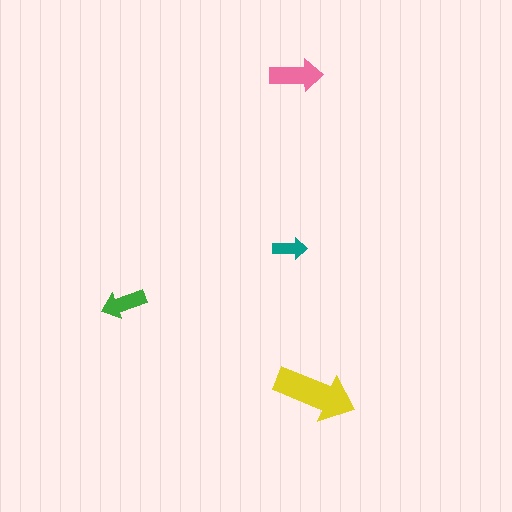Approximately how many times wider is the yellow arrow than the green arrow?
About 2 times wider.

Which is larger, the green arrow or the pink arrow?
The pink one.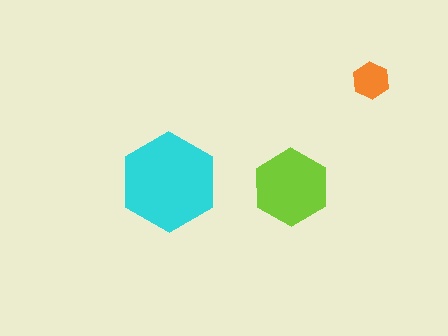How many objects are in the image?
There are 3 objects in the image.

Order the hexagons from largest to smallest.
the cyan one, the lime one, the orange one.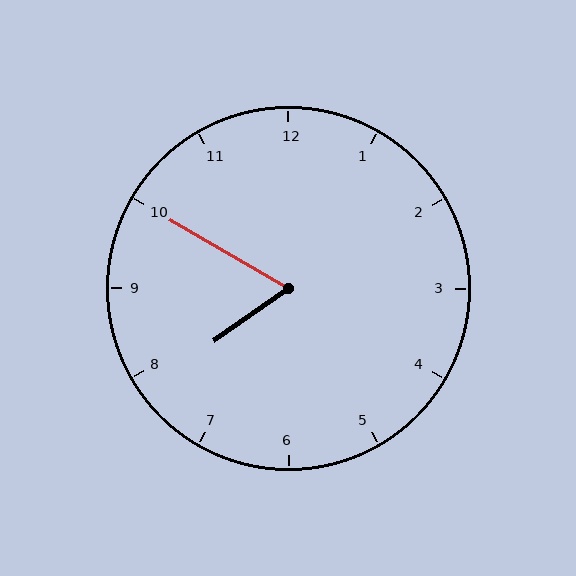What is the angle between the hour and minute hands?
Approximately 65 degrees.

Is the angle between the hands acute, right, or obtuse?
It is acute.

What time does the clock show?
7:50.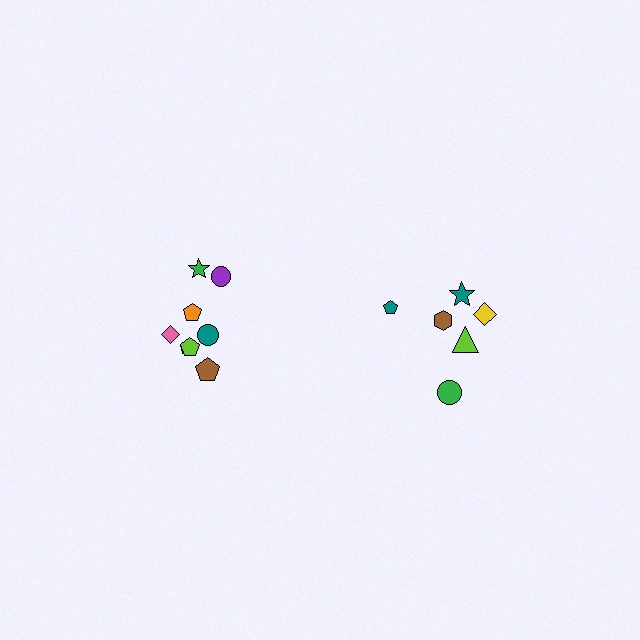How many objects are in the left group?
There are 8 objects.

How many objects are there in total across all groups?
There are 14 objects.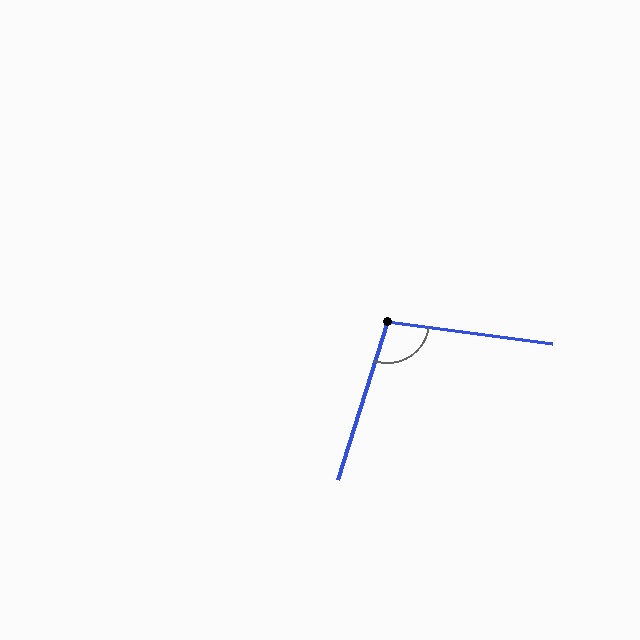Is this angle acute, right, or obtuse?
It is obtuse.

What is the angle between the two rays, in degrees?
Approximately 100 degrees.